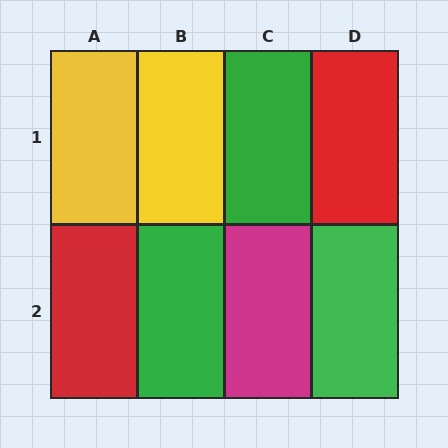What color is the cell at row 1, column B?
Yellow.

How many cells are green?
3 cells are green.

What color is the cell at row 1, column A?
Yellow.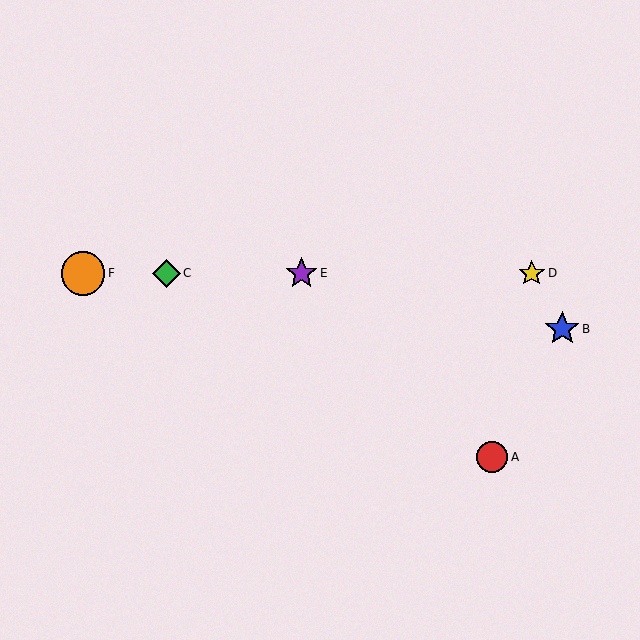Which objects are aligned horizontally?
Objects C, D, E, F are aligned horizontally.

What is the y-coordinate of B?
Object B is at y≈329.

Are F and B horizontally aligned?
No, F is at y≈273 and B is at y≈329.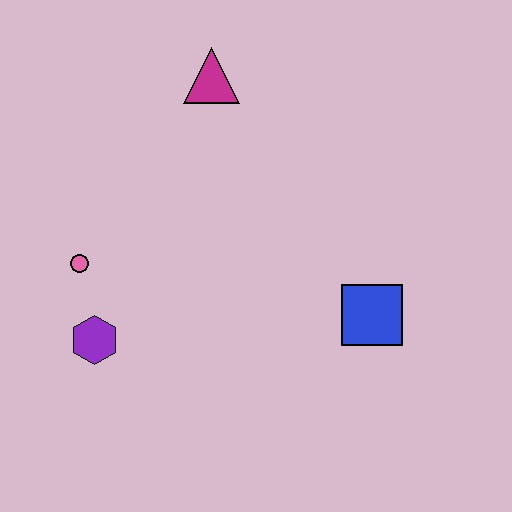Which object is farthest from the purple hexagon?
The magenta triangle is farthest from the purple hexagon.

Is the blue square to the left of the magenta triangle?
No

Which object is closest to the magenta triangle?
The pink circle is closest to the magenta triangle.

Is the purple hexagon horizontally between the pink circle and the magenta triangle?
Yes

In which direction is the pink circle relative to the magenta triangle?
The pink circle is below the magenta triangle.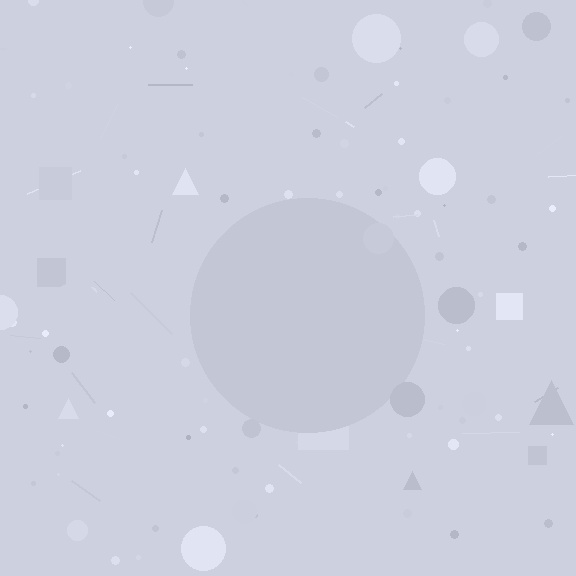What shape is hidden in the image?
A circle is hidden in the image.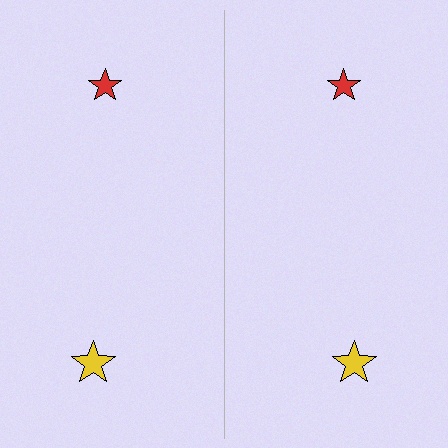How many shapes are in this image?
There are 4 shapes in this image.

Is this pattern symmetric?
Yes, this pattern has bilateral (reflection) symmetry.